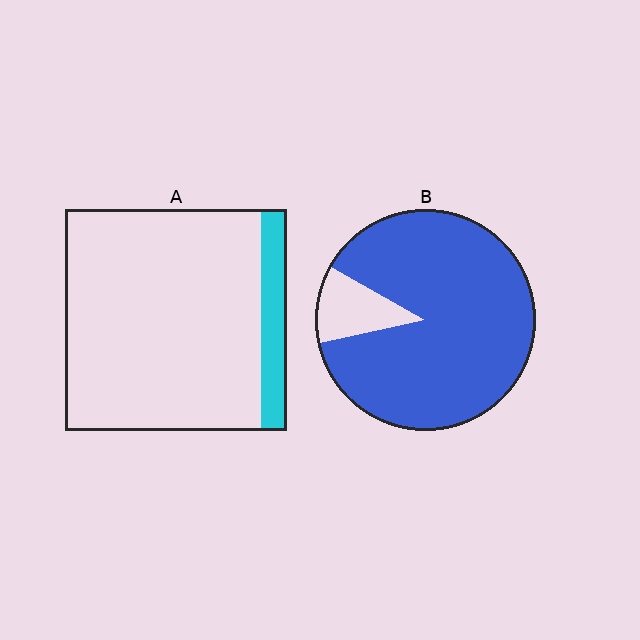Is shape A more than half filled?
No.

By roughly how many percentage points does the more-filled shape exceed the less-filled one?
By roughly 75 percentage points (B over A).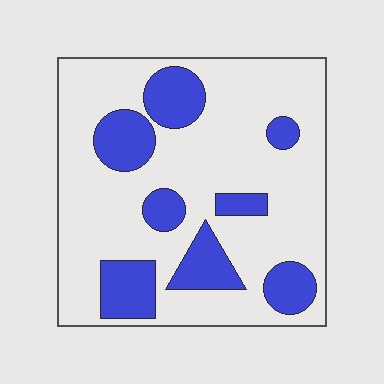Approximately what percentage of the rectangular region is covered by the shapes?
Approximately 25%.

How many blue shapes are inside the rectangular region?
8.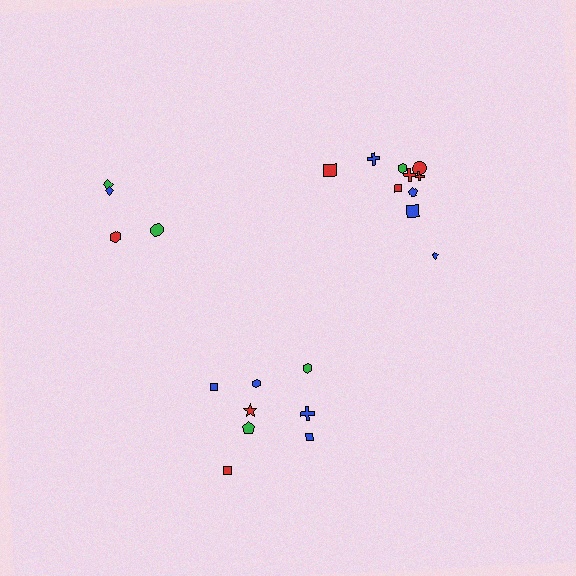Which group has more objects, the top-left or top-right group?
The top-right group.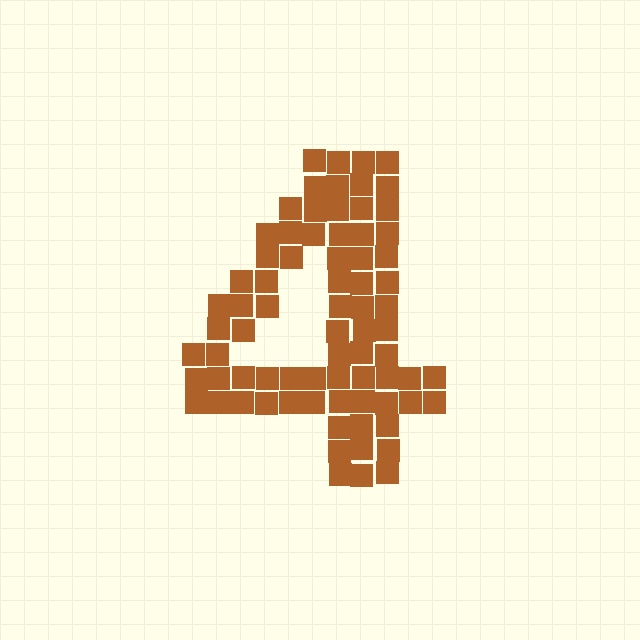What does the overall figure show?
The overall figure shows the digit 4.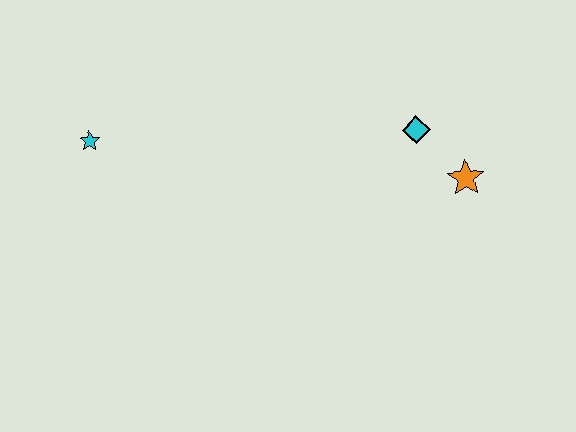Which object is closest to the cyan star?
The cyan diamond is closest to the cyan star.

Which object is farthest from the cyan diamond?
The cyan star is farthest from the cyan diamond.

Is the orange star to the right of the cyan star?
Yes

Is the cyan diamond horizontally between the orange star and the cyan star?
Yes